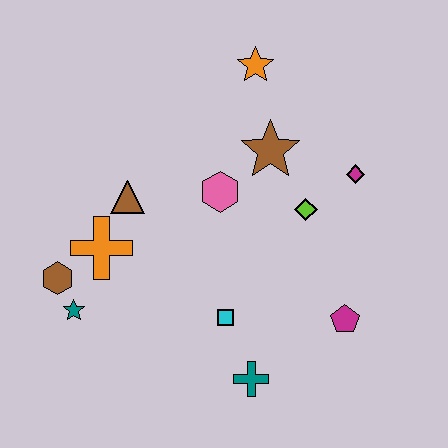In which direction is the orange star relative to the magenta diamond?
The orange star is above the magenta diamond.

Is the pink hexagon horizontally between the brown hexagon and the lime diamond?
Yes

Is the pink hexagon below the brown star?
Yes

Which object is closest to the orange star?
The brown star is closest to the orange star.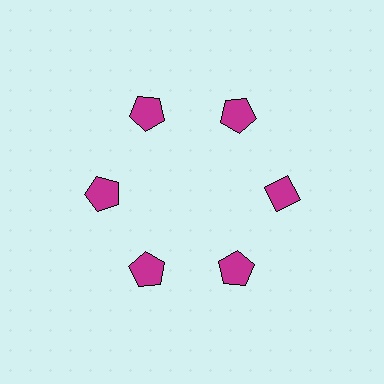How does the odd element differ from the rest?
It has a different shape: diamond instead of pentagon.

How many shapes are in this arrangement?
There are 6 shapes arranged in a ring pattern.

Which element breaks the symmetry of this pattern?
The magenta diamond at roughly the 3 o'clock position breaks the symmetry. All other shapes are magenta pentagons.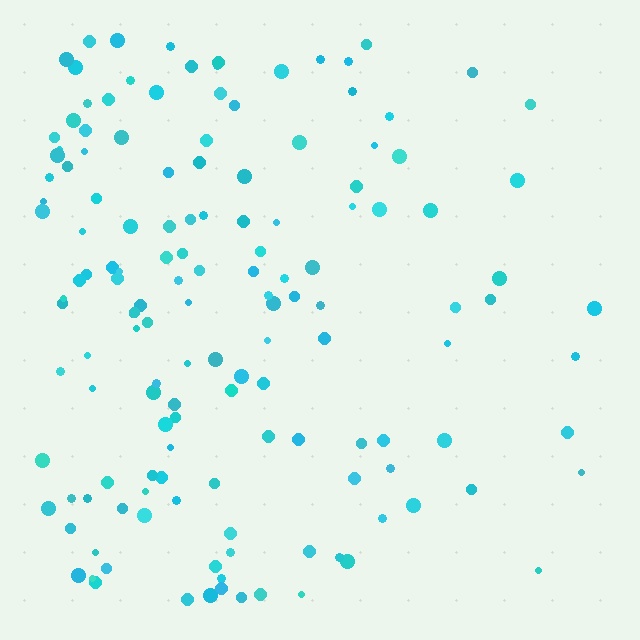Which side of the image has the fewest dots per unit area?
The right.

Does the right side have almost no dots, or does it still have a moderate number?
Still a moderate number, just noticeably fewer than the left.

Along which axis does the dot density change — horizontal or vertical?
Horizontal.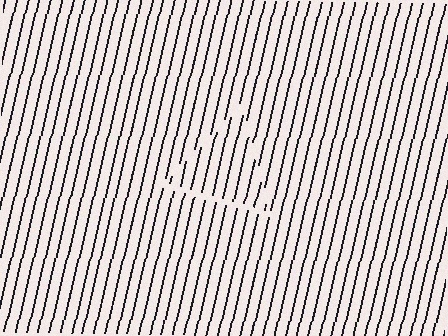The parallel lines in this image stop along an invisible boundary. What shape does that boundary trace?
An illusory triangle. The interior of the shape contains the same grating, shifted by half a period — the contour is defined by the phase discontinuity where line-ends from the inner and outer gratings abut.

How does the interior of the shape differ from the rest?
The interior of the shape contains the same grating, shifted by half a period — the contour is defined by the phase discontinuity where line-ends from the inner and outer gratings abut.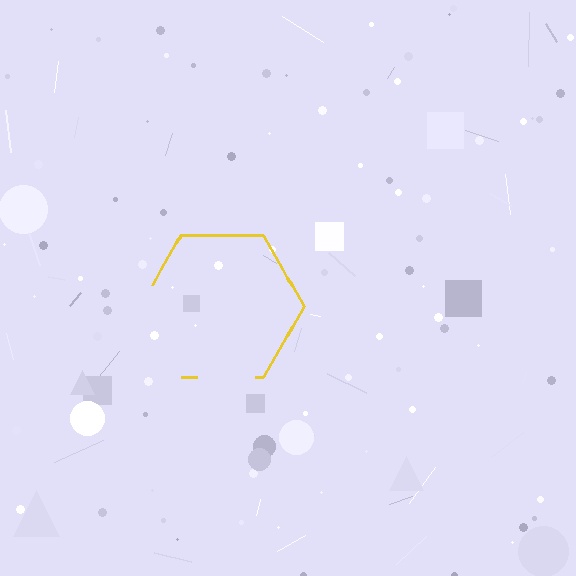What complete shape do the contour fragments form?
The contour fragments form a hexagon.